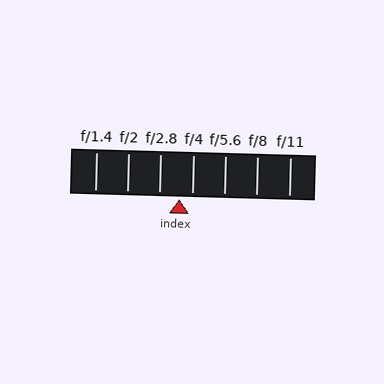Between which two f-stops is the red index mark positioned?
The index mark is between f/2.8 and f/4.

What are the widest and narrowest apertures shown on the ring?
The widest aperture shown is f/1.4 and the narrowest is f/11.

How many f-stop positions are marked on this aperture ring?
There are 7 f-stop positions marked.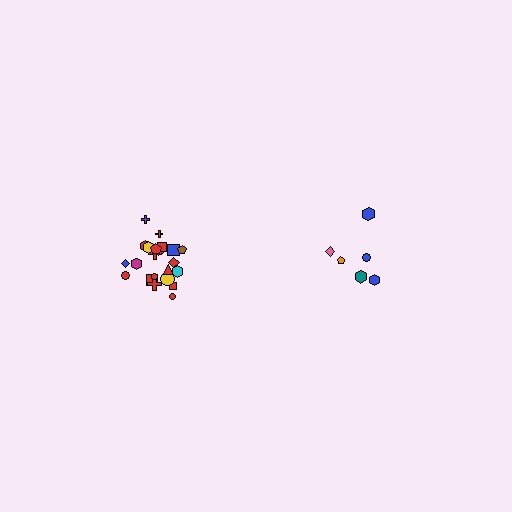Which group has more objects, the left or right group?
The left group.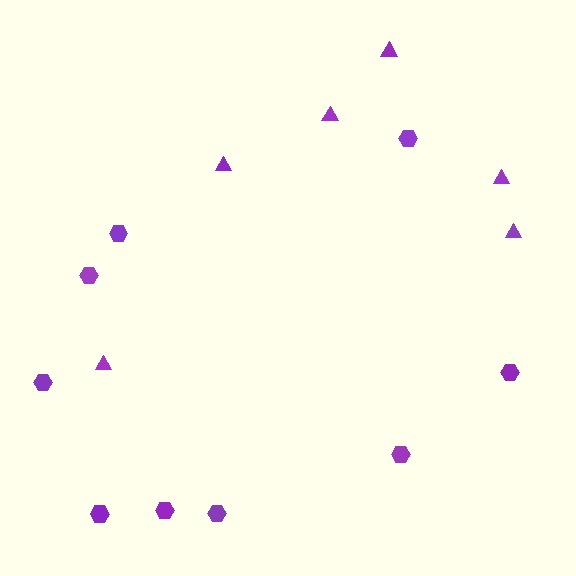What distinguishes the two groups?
There are 2 groups: one group of triangles (6) and one group of hexagons (9).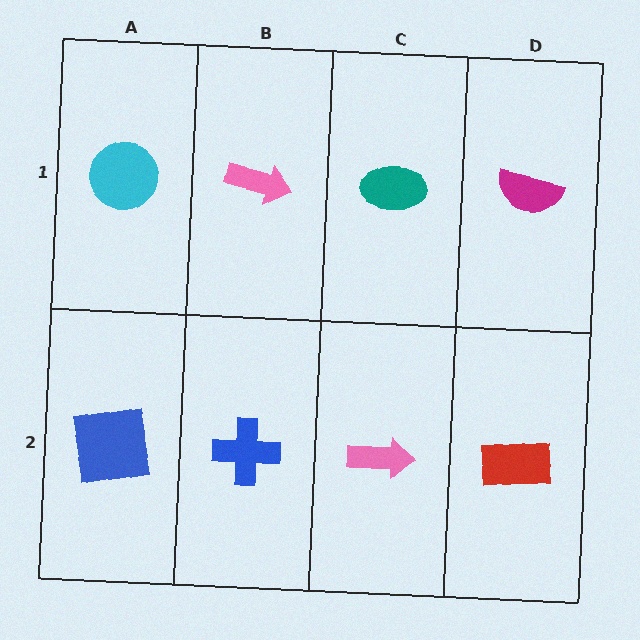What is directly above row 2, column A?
A cyan circle.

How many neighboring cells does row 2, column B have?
3.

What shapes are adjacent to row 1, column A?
A blue square (row 2, column A), a pink arrow (row 1, column B).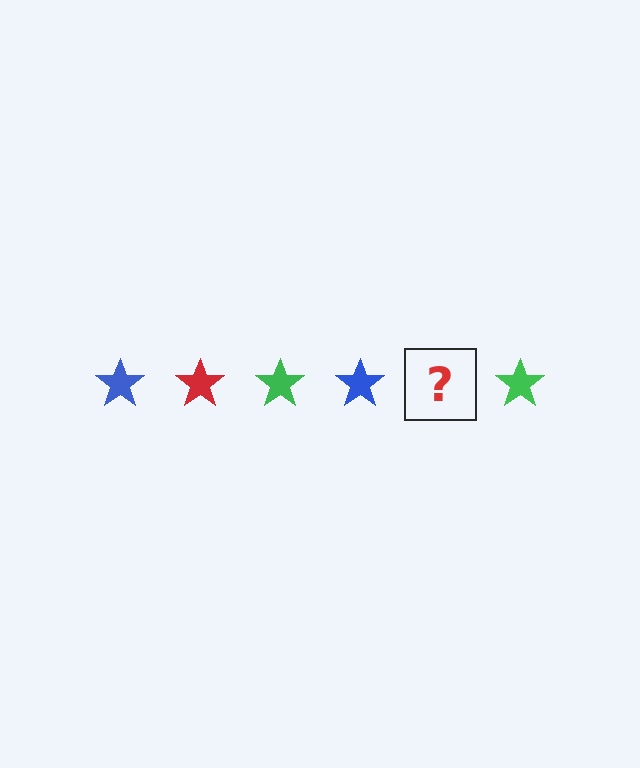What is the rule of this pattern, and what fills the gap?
The rule is that the pattern cycles through blue, red, green stars. The gap should be filled with a red star.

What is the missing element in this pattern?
The missing element is a red star.